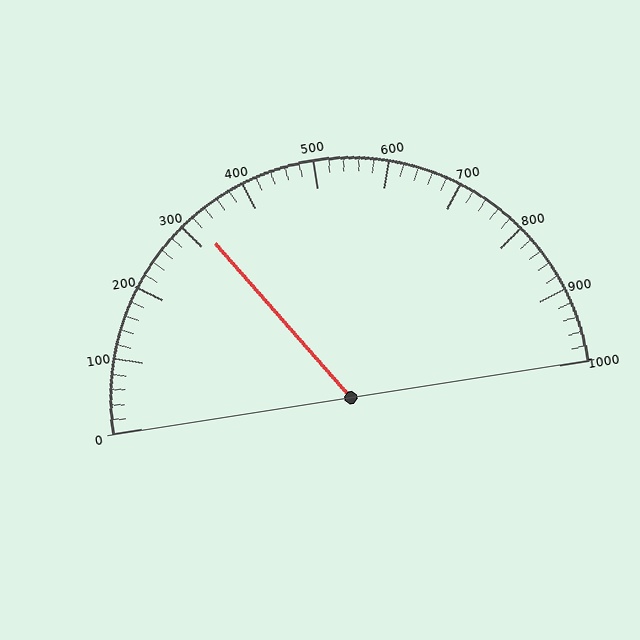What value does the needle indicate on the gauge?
The needle indicates approximately 320.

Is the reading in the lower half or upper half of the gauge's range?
The reading is in the lower half of the range (0 to 1000).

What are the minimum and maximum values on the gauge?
The gauge ranges from 0 to 1000.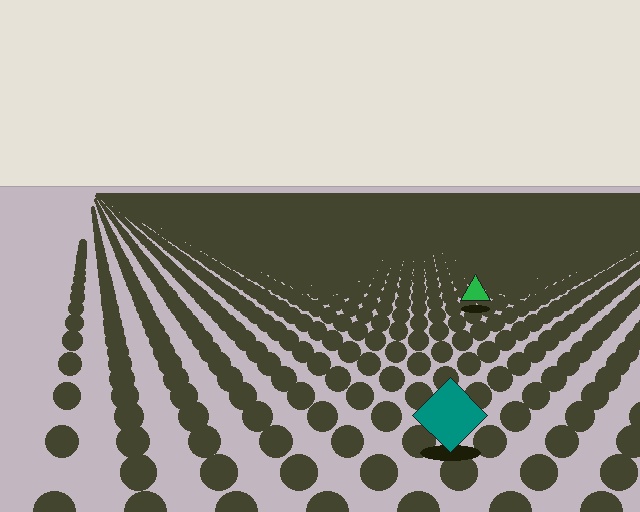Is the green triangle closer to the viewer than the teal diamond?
No. The teal diamond is closer — you can tell from the texture gradient: the ground texture is coarser near it.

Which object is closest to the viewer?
The teal diamond is closest. The texture marks near it are larger and more spread out.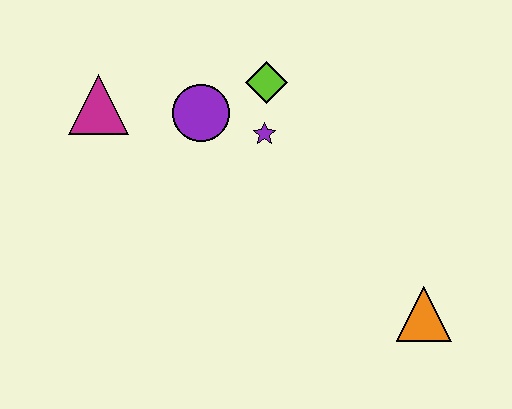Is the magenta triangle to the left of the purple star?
Yes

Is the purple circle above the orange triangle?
Yes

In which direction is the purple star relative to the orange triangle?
The purple star is above the orange triangle.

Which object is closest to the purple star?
The lime diamond is closest to the purple star.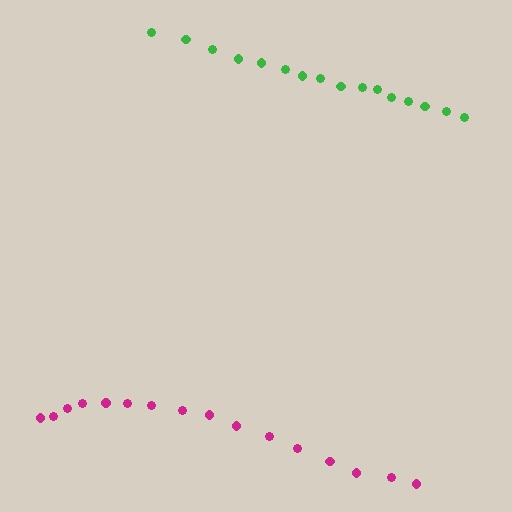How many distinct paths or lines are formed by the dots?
There are 2 distinct paths.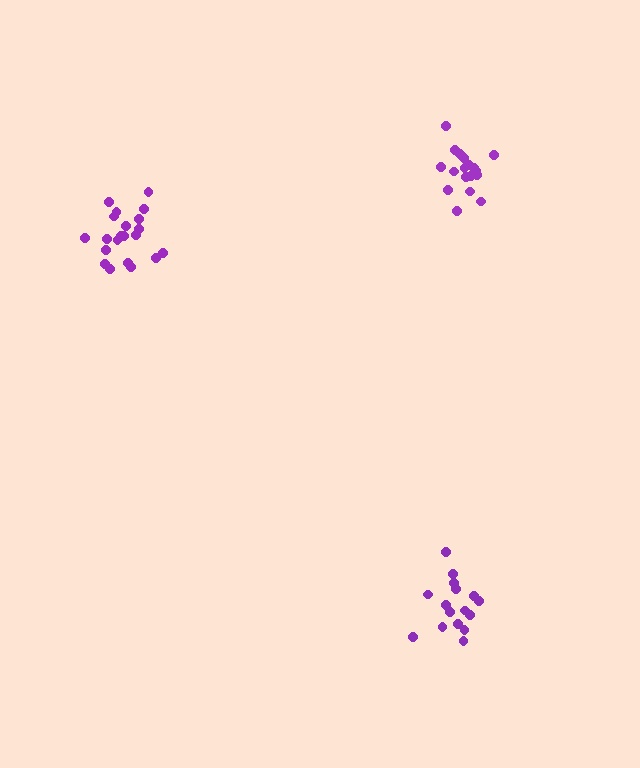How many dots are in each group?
Group 1: 16 dots, Group 2: 18 dots, Group 3: 21 dots (55 total).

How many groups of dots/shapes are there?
There are 3 groups.